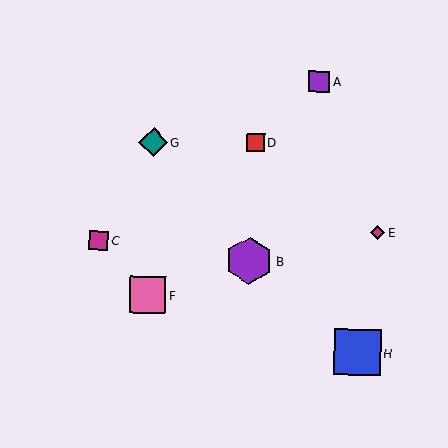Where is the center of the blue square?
The center of the blue square is at (358, 352).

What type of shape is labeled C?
Shape C is a magenta square.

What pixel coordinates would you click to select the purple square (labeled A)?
Click at (319, 82) to select the purple square A.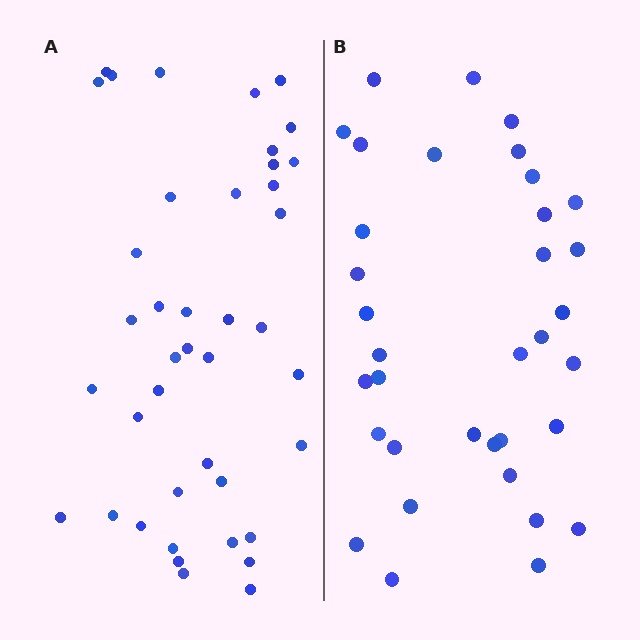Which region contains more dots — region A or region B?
Region A (the left region) has more dots.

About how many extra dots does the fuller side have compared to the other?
Region A has about 6 more dots than region B.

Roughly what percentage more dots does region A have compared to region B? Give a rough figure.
About 15% more.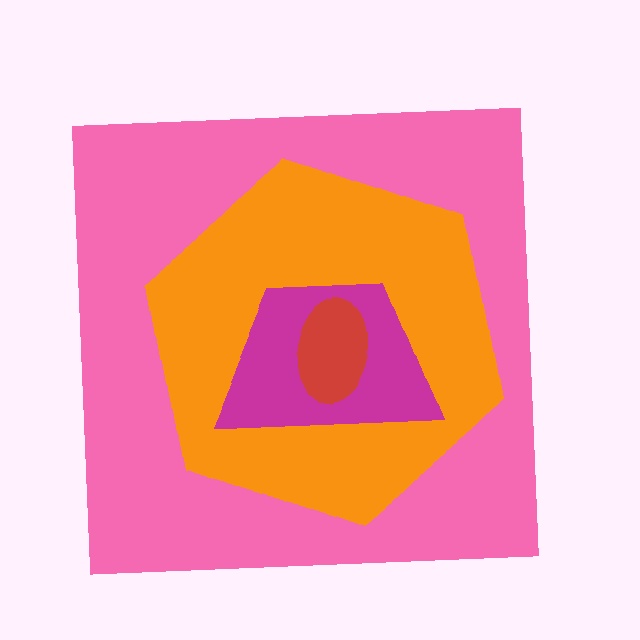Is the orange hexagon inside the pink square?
Yes.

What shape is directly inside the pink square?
The orange hexagon.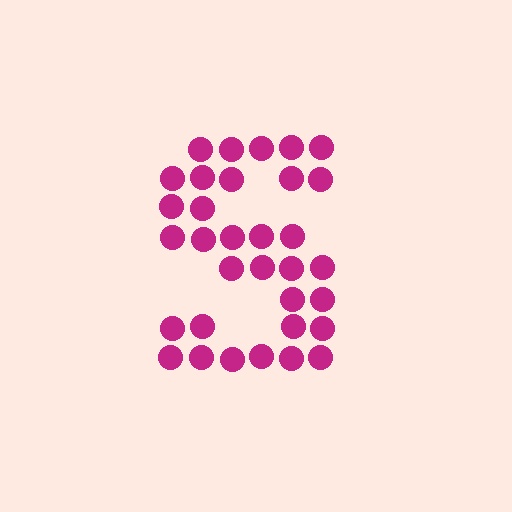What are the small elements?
The small elements are circles.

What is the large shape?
The large shape is the letter S.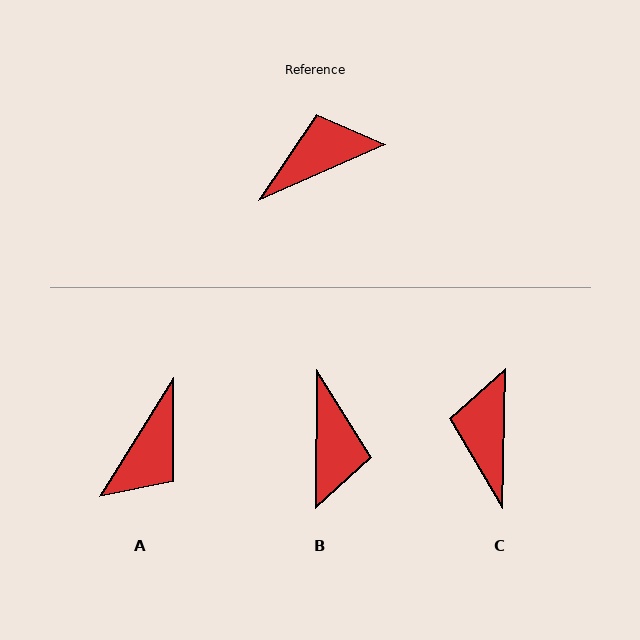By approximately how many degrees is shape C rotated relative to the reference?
Approximately 65 degrees counter-clockwise.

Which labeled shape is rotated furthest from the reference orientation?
A, about 146 degrees away.